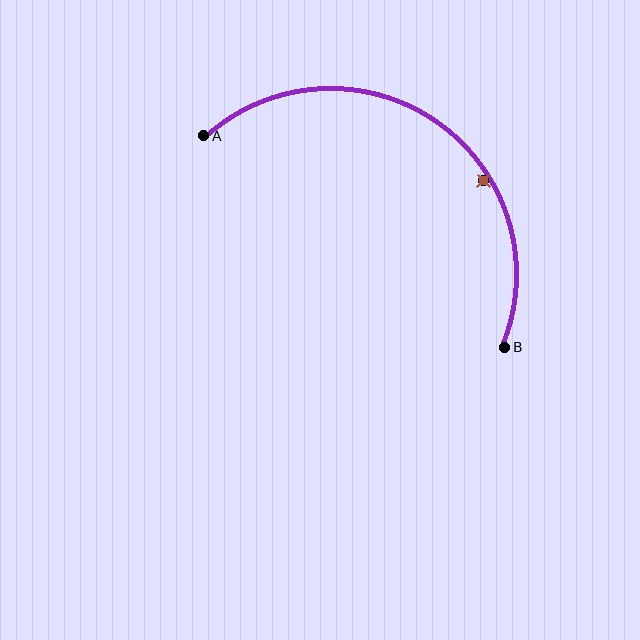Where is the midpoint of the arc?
The arc midpoint is the point on the curve farthest from the straight line joining A and B. It sits above and to the right of that line.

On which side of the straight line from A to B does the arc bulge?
The arc bulges above and to the right of the straight line connecting A and B.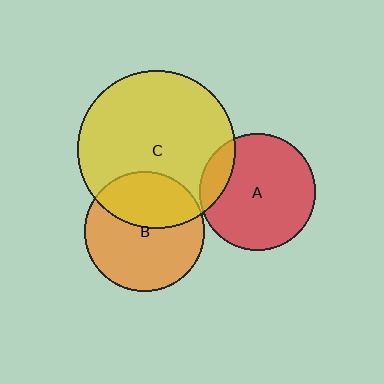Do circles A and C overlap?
Yes.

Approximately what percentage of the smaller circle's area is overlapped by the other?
Approximately 15%.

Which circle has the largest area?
Circle C (yellow).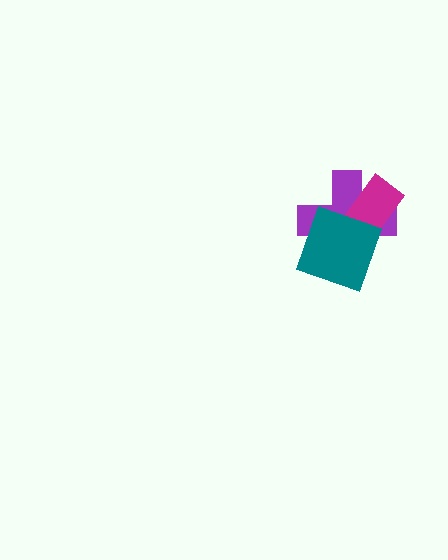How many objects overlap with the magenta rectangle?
2 objects overlap with the magenta rectangle.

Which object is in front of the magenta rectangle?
The teal diamond is in front of the magenta rectangle.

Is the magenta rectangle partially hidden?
Yes, it is partially covered by another shape.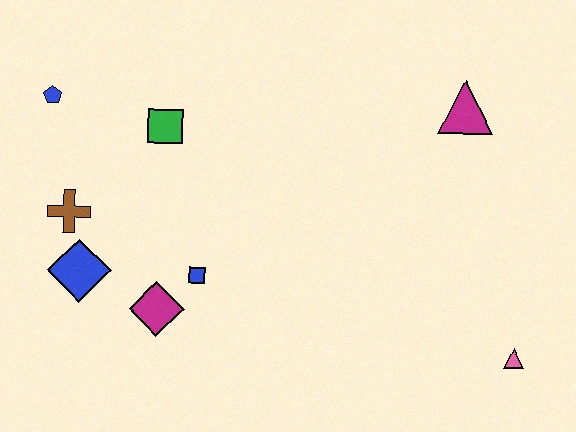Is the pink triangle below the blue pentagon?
Yes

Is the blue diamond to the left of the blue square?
Yes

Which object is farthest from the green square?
The pink triangle is farthest from the green square.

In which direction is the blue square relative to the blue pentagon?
The blue square is below the blue pentagon.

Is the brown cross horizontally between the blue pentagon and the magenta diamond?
Yes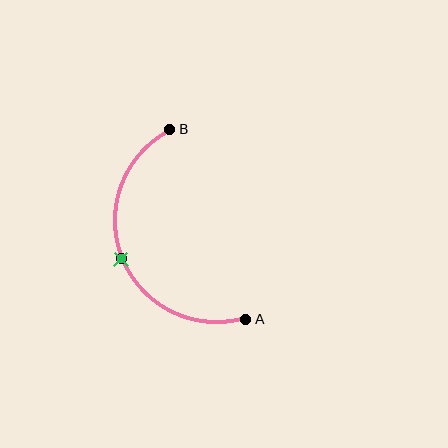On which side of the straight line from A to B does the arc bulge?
The arc bulges to the left of the straight line connecting A and B.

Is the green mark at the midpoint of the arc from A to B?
Yes. The green mark lies on the arc at equal arc-length from both A and B — it is the arc midpoint.